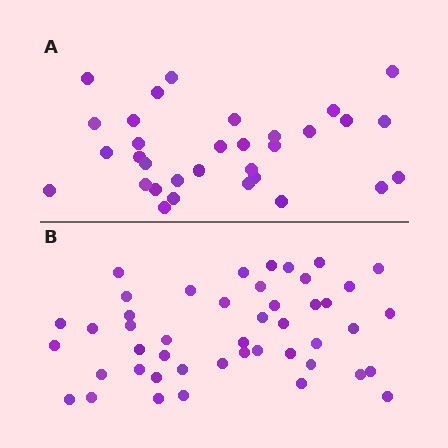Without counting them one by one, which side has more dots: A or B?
Region B (the bottom region) has more dots.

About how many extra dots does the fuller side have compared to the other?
Region B has approximately 15 more dots than region A.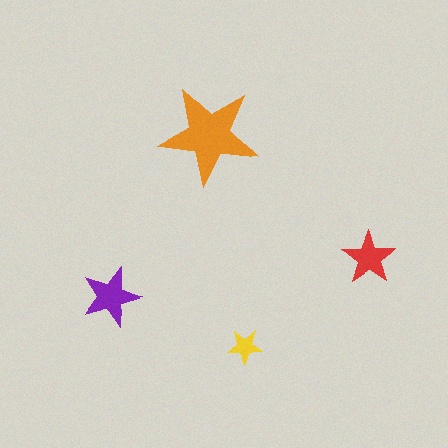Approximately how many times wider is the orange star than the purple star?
About 1.5 times wider.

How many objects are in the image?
There are 4 objects in the image.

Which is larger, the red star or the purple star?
The purple one.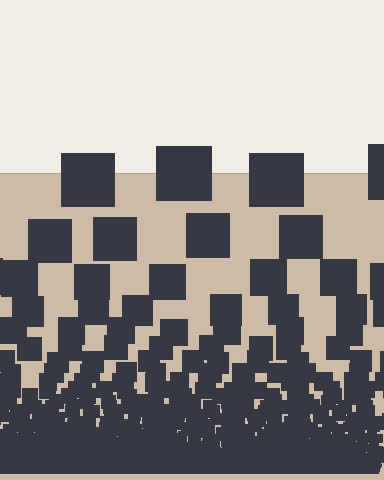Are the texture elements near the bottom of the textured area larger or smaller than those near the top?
Smaller. The gradient is inverted — elements near the bottom are smaller and denser.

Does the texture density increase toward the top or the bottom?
Density increases toward the bottom.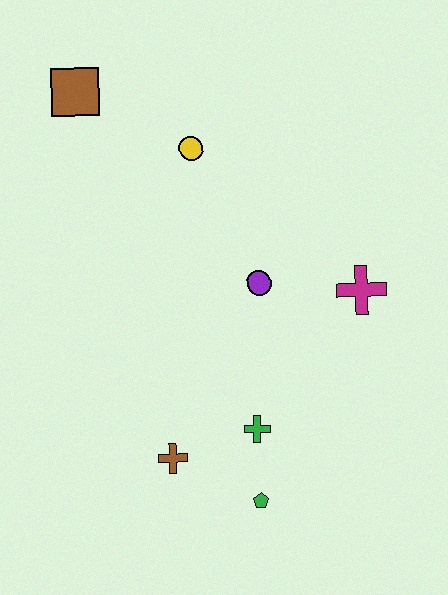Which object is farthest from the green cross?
The brown square is farthest from the green cross.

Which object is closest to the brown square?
The yellow circle is closest to the brown square.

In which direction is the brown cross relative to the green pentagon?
The brown cross is to the left of the green pentagon.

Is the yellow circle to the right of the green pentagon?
No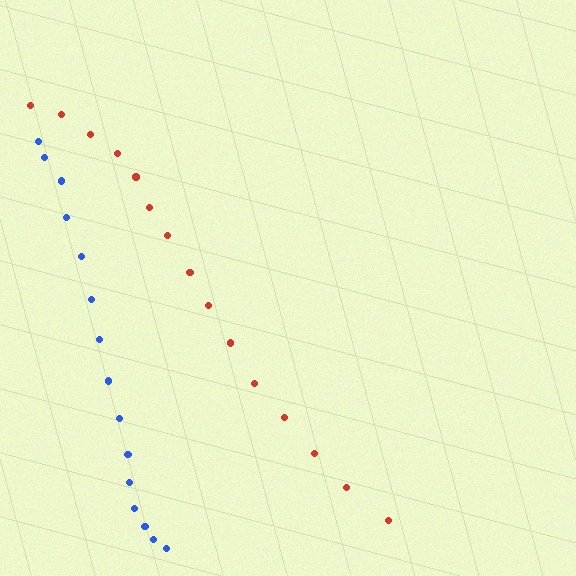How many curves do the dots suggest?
There are 2 distinct paths.